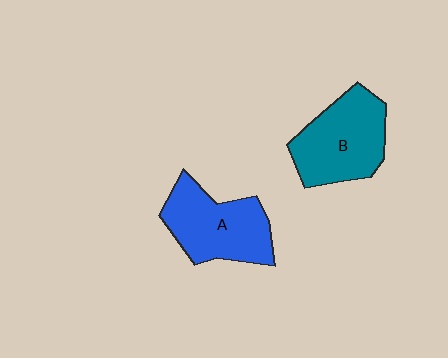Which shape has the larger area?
Shape B (teal).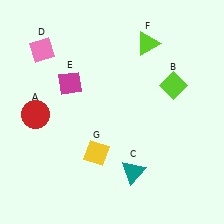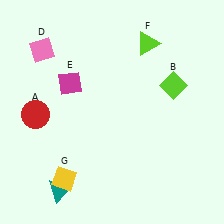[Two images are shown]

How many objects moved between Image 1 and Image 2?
2 objects moved between the two images.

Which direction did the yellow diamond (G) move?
The yellow diamond (G) moved left.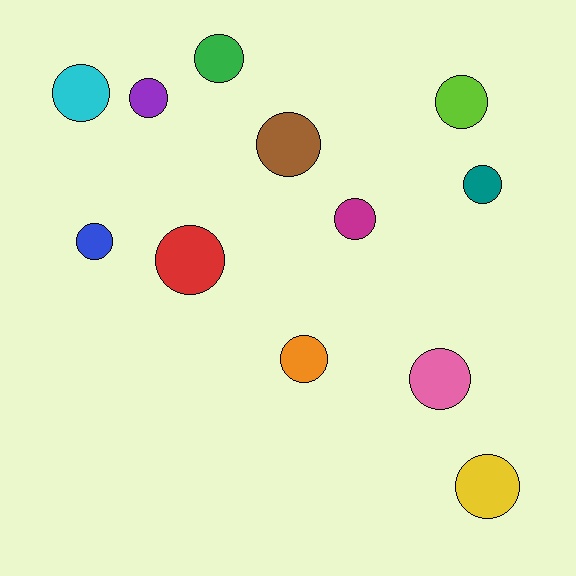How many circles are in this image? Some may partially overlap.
There are 12 circles.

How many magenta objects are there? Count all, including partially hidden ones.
There is 1 magenta object.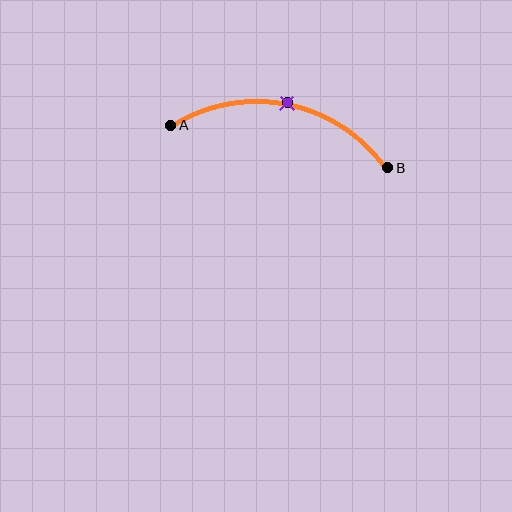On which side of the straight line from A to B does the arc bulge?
The arc bulges above the straight line connecting A and B.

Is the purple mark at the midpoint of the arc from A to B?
Yes. The purple mark lies on the arc at equal arc-length from both A and B — it is the arc midpoint.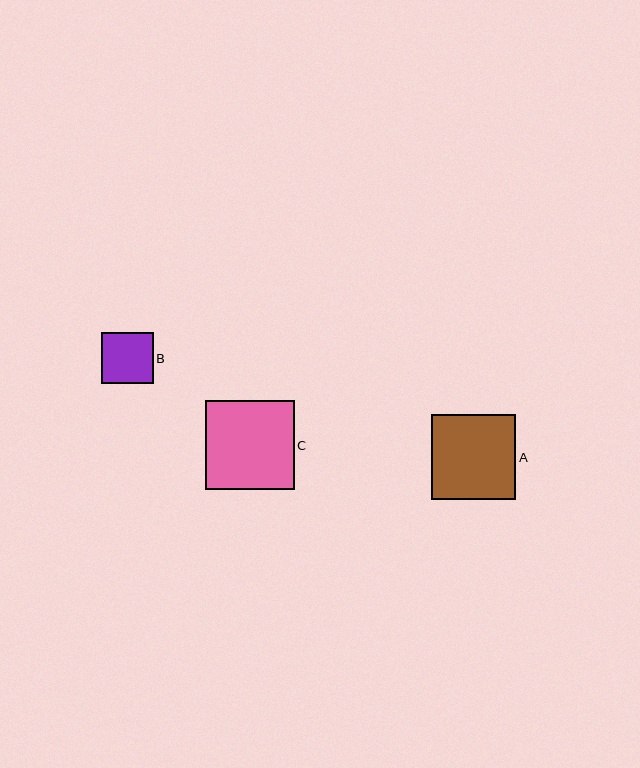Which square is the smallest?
Square B is the smallest with a size of approximately 51 pixels.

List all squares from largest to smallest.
From largest to smallest: C, A, B.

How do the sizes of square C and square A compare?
Square C and square A are approximately the same size.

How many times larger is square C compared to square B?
Square C is approximately 1.7 times the size of square B.